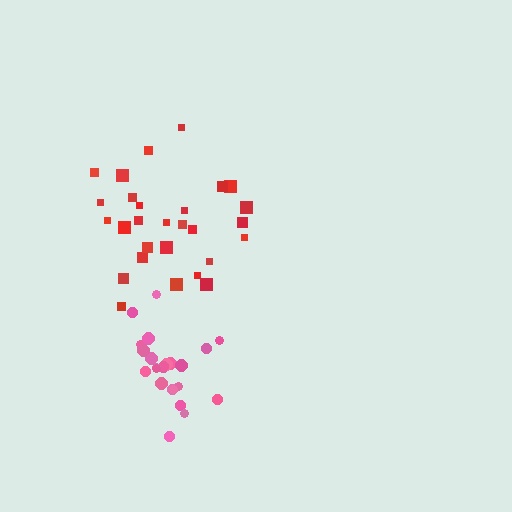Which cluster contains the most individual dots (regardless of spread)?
Red (28).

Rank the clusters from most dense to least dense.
pink, red.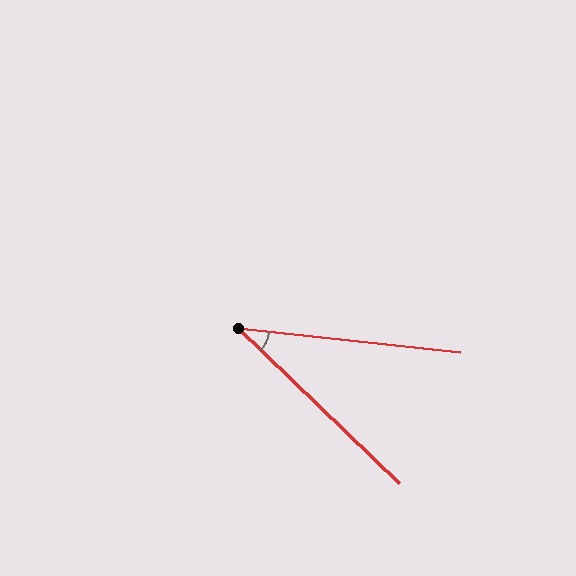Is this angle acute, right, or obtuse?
It is acute.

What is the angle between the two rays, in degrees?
Approximately 38 degrees.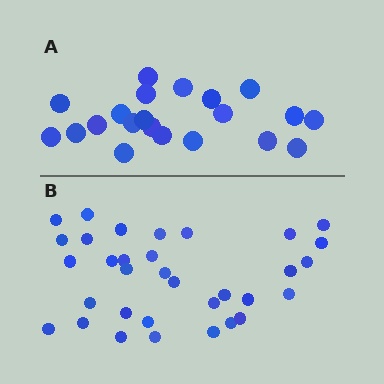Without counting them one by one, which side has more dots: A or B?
Region B (the bottom region) has more dots.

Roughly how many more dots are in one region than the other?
Region B has roughly 12 or so more dots than region A.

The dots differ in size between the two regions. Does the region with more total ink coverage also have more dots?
No. Region A has more total ink coverage because its dots are larger, but region B actually contains more individual dots. Total area can be misleading — the number of items is what matters here.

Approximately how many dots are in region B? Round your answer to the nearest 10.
About 30 dots. (The exact count is 33, which rounds to 30.)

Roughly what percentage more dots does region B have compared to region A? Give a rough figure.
About 55% more.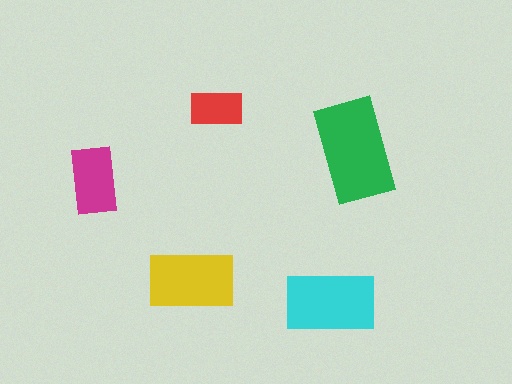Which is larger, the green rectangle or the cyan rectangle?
The green one.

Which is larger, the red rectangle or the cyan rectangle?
The cyan one.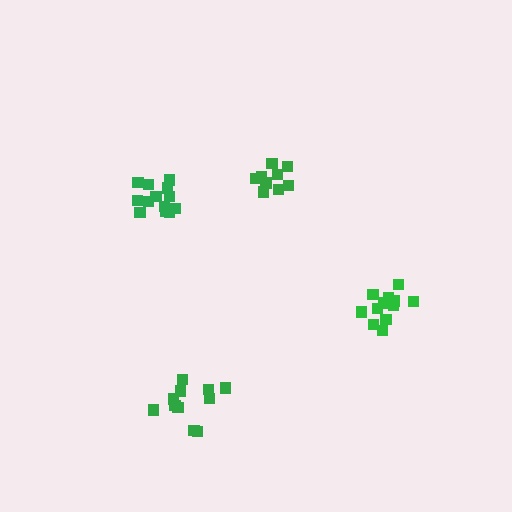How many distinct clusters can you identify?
There are 4 distinct clusters.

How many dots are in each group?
Group 1: 9 dots, Group 2: 13 dots, Group 3: 13 dots, Group 4: 12 dots (47 total).